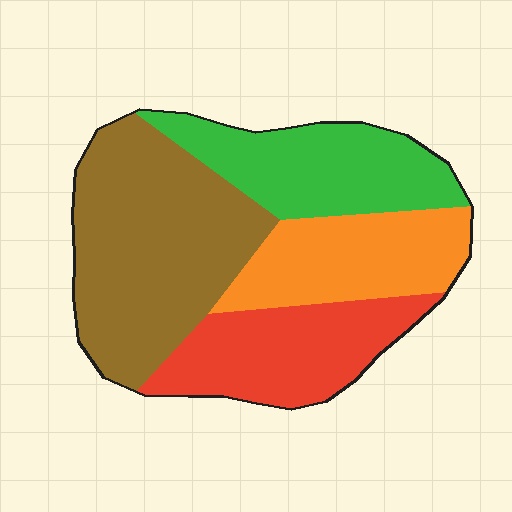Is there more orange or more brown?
Brown.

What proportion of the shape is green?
Green takes up between a sixth and a third of the shape.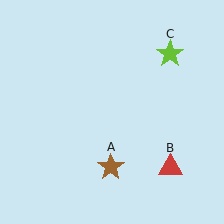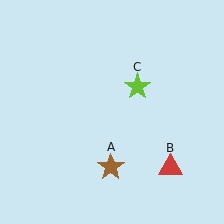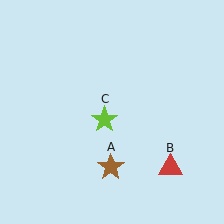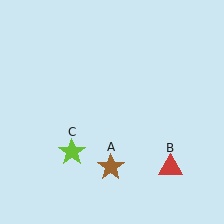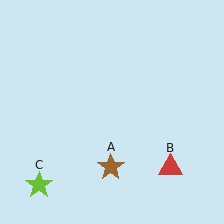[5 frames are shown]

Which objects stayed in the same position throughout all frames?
Brown star (object A) and red triangle (object B) remained stationary.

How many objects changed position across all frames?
1 object changed position: lime star (object C).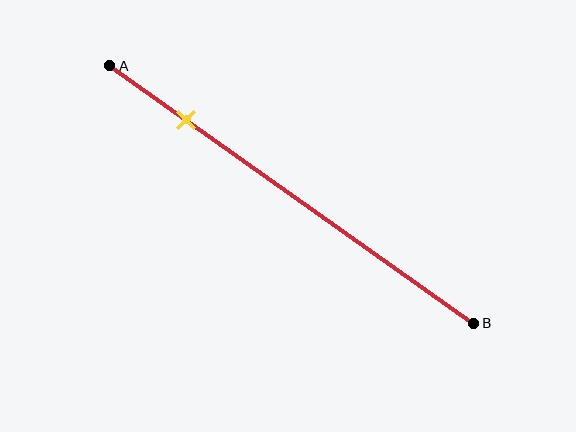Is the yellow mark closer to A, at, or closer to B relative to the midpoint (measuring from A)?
The yellow mark is closer to point A than the midpoint of segment AB.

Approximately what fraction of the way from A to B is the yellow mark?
The yellow mark is approximately 20% of the way from A to B.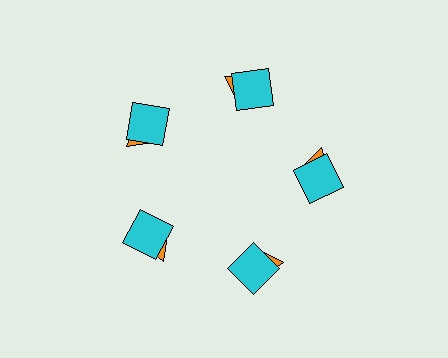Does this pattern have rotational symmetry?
Yes, this pattern has 5-fold rotational symmetry. It looks the same after rotating 72 degrees around the center.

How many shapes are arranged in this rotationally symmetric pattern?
There are 10 shapes, arranged in 5 groups of 2.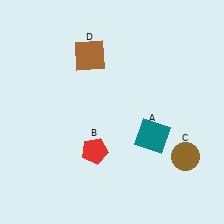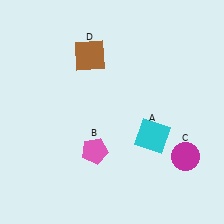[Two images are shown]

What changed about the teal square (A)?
In Image 1, A is teal. In Image 2, it changed to cyan.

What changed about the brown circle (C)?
In Image 1, C is brown. In Image 2, it changed to magenta.